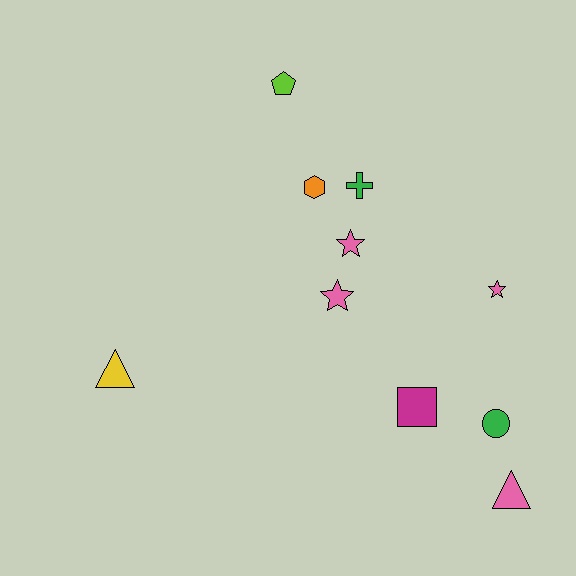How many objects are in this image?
There are 10 objects.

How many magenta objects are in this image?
There is 1 magenta object.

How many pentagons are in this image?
There is 1 pentagon.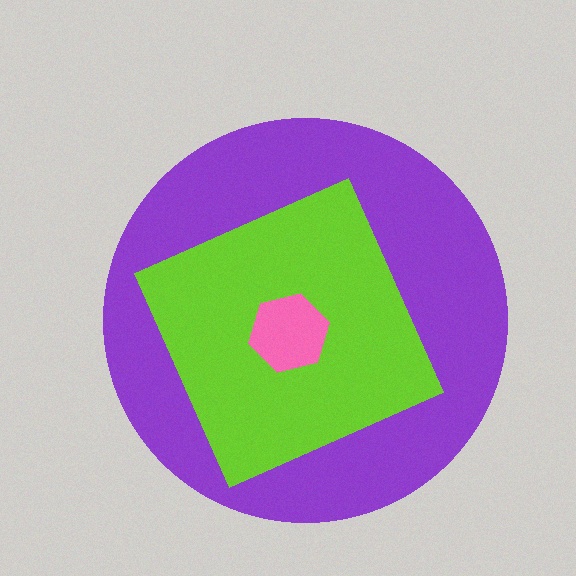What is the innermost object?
The pink hexagon.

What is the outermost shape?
The purple circle.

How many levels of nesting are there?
3.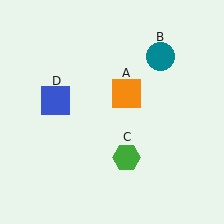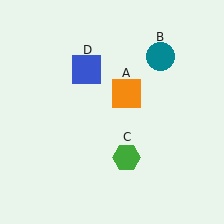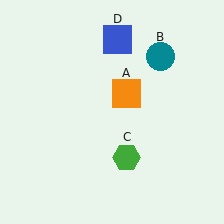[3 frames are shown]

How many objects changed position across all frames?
1 object changed position: blue square (object D).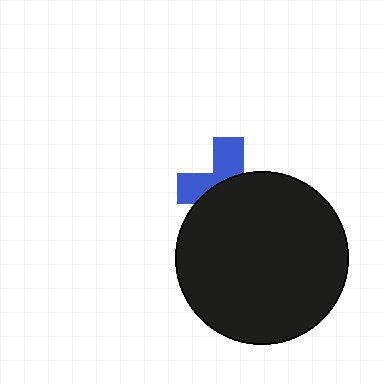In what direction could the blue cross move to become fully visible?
The blue cross could move up. That would shift it out from behind the black circle entirely.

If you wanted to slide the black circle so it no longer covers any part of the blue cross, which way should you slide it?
Slide it down — that is the most direct way to separate the two shapes.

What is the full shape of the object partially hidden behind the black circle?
The partially hidden object is a blue cross.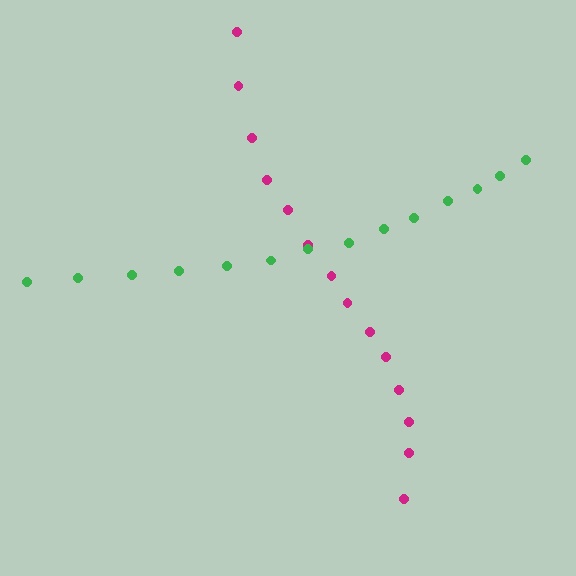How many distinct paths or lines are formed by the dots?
There are 2 distinct paths.